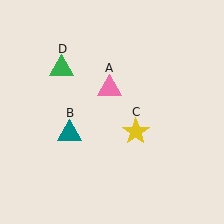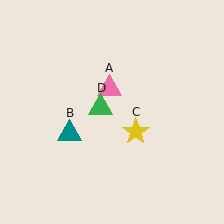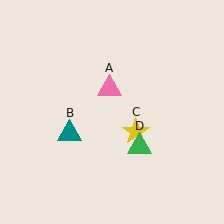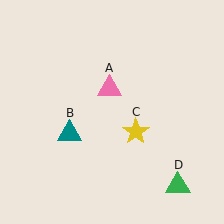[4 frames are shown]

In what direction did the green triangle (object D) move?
The green triangle (object D) moved down and to the right.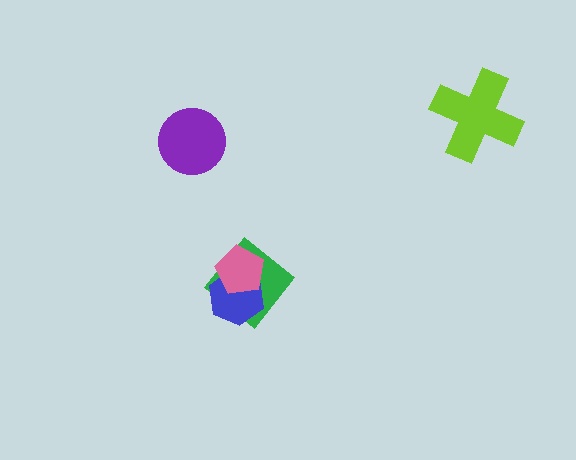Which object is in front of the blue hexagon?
The pink pentagon is in front of the blue hexagon.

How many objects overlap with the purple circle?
0 objects overlap with the purple circle.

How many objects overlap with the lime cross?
0 objects overlap with the lime cross.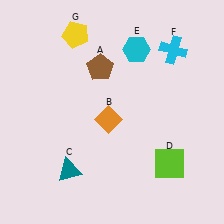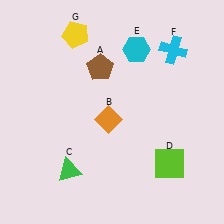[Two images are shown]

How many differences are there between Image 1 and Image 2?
There is 1 difference between the two images.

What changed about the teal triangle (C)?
In Image 1, C is teal. In Image 2, it changed to green.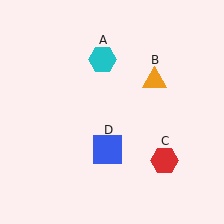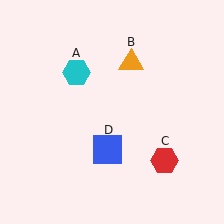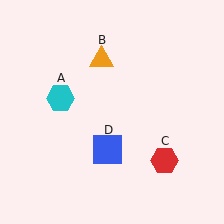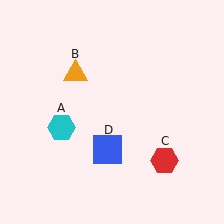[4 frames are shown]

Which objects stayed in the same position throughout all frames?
Red hexagon (object C) and blue square (object D) remained stationary.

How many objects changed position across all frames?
2 objects changed position: cyan hexagon (object A), orange triangle (object B).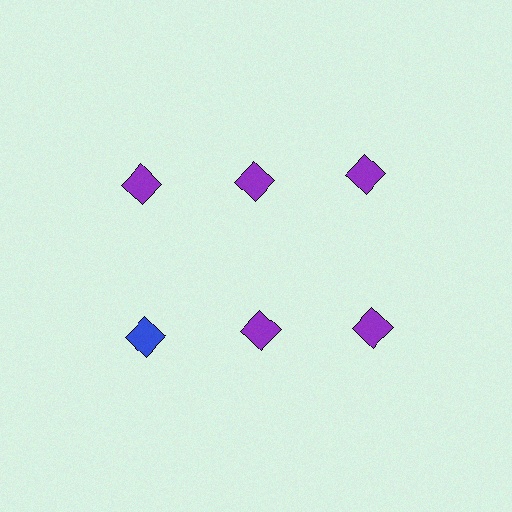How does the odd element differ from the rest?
It has a different color: blue instead of purple.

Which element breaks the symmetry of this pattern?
The blue diamond in the second row, leftmost column breaks the symmetry. All other shapes are purple diamonds.